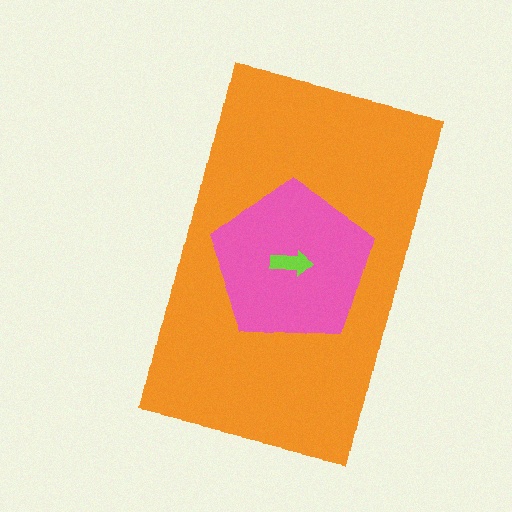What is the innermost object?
The lime arrow.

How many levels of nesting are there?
3.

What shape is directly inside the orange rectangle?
The pink pentagon.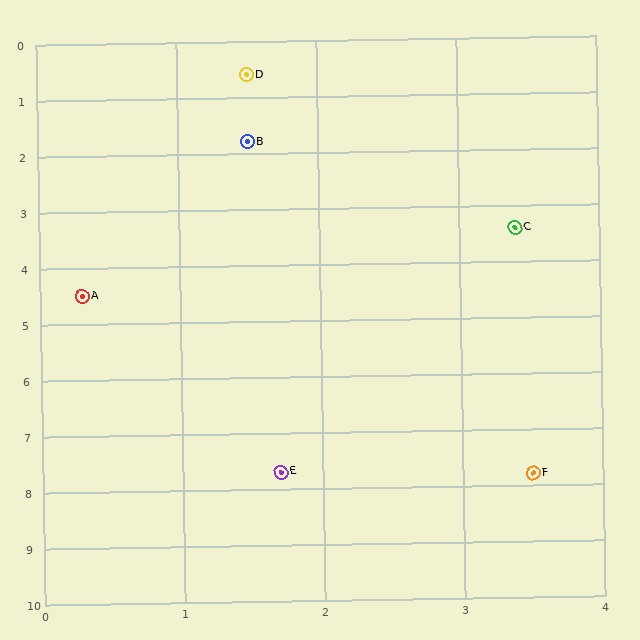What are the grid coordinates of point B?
Point B is at approximately (1.5, 1.8).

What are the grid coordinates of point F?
Point F is at approximately (3.5, 7.8).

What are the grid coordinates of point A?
Point A is at approximately (0.3, 4.5).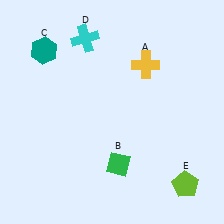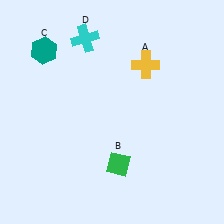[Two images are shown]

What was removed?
The lime pentagon (E) was removed in Image 2.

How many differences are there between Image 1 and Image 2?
There is 1 difference between the two images.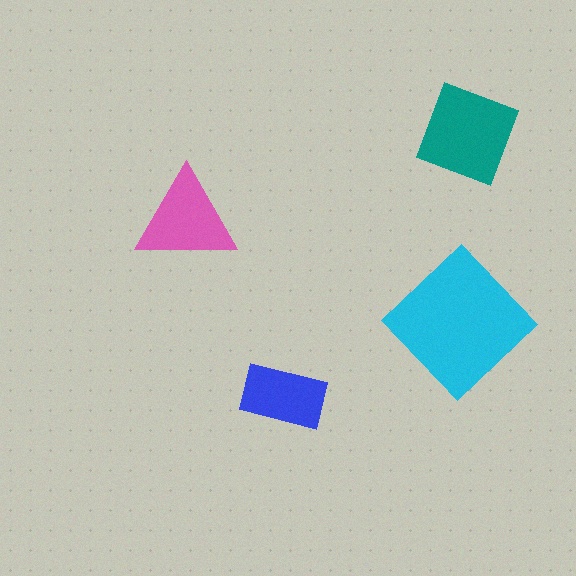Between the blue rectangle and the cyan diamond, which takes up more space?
The cyan diamond.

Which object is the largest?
The cyan diamond.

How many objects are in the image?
There are 4 objects in the image.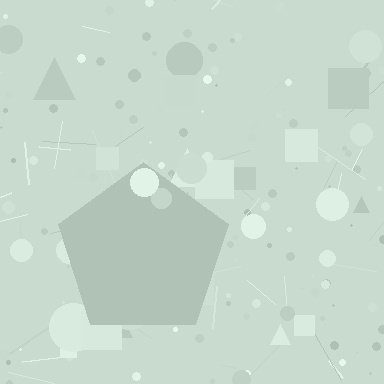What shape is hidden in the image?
A pentagon is hidden in the image.